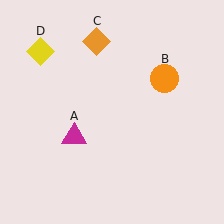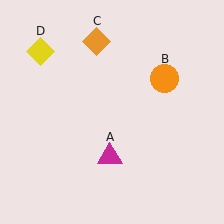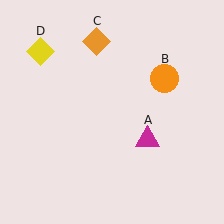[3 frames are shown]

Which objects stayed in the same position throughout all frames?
Orange circle (object B) and orange diamond (object C) and yellow diamond (object D) remained stationary.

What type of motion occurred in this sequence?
The magenta triangle (object A) rotated counterclockwise around the center of the scene.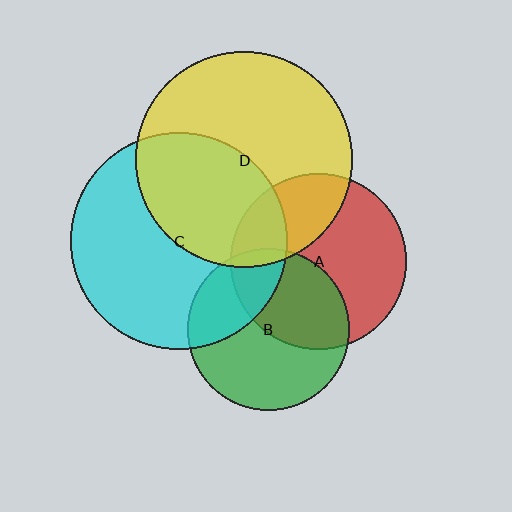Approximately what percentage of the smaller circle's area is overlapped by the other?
Approximately 30%.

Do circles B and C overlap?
Yes.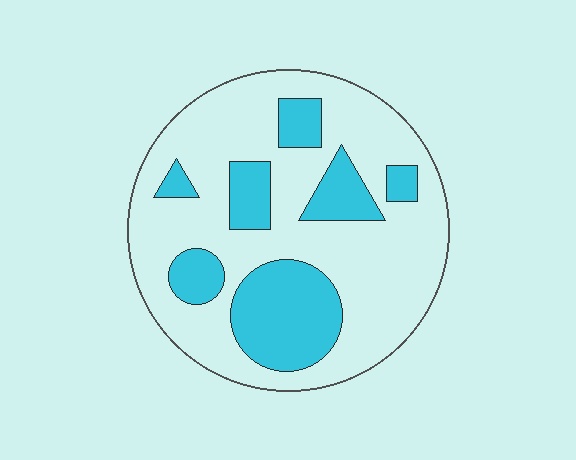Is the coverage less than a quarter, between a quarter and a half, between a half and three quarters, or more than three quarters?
Between a quarter and a half.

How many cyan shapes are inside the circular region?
7.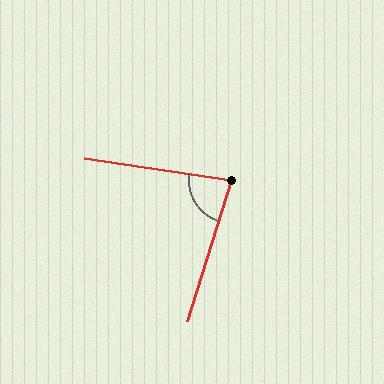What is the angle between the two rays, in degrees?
Approximately 81 degrees.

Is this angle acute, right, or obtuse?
It is acute.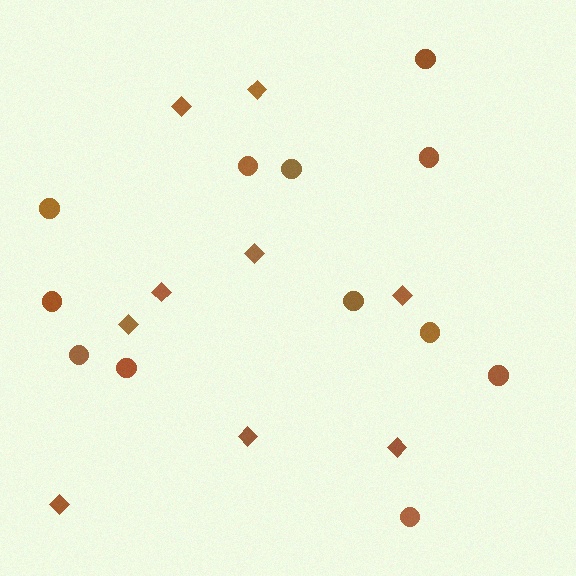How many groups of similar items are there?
There are 2 groups: one group of diamonds (9) and one group of circles (12).